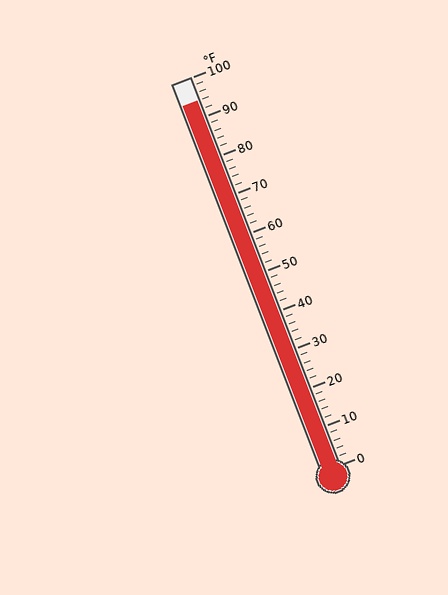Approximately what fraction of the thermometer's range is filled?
The thermometer is filled to approximately 95% of its range.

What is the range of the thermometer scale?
The thermometer scale ranges from 0°F to 100°F.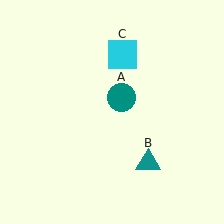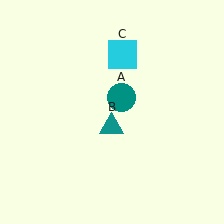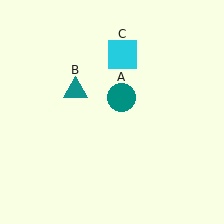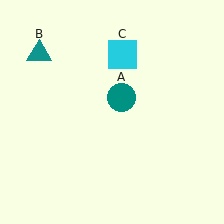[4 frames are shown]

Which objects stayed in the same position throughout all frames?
Teal circle (object A) and cyan square (object C) remained stationary.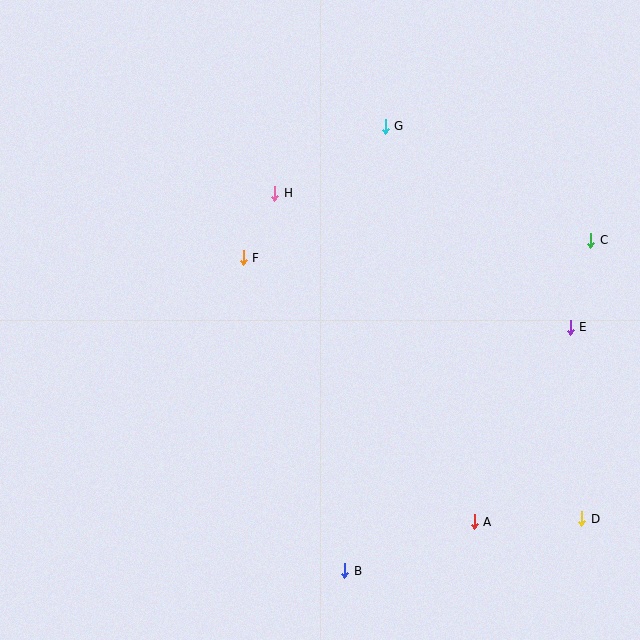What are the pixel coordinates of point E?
Point E is at (570, 327).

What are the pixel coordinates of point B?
Point B is at (345, 571).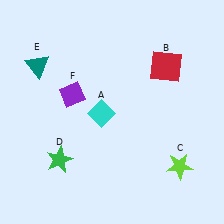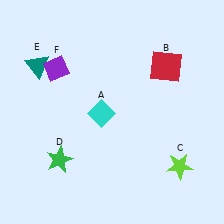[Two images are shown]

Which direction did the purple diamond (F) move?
The purple diamond (F) moved up.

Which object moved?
The purple diamond (F) moved up.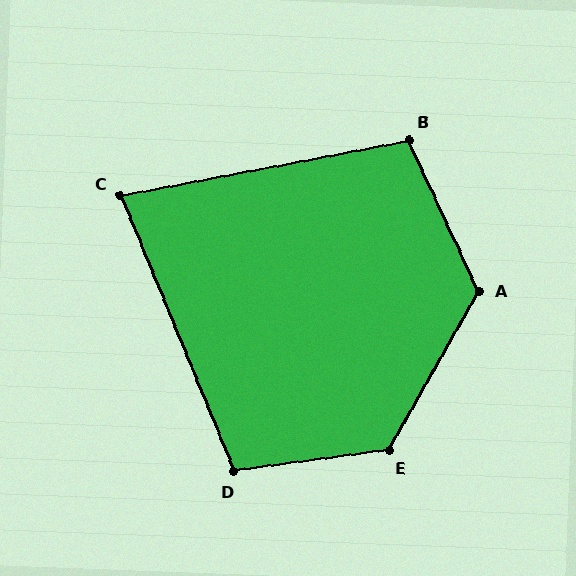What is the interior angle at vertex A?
Approximately 126 degrees (obtuse).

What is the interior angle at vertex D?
Approximately 105 degrees (obtuse).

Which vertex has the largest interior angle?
E, at approximately 127 degrees.